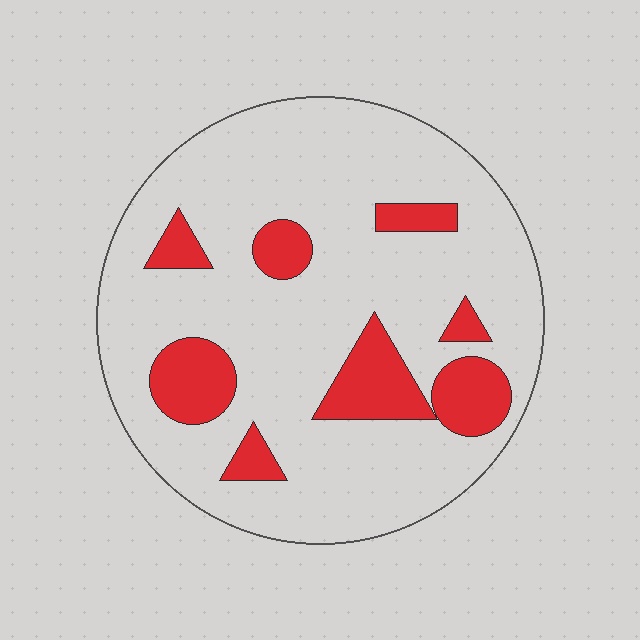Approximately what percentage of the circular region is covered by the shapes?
Approximately 20%.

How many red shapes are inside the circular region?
8.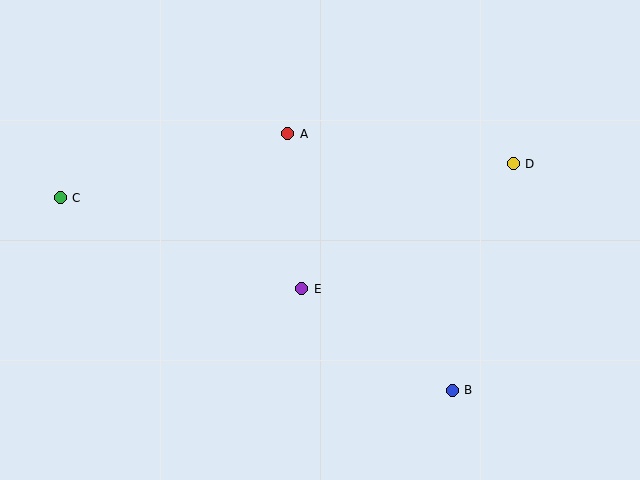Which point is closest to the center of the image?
Point E at (302, 289) is closest to the center.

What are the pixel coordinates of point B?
Point B is at (452, 390).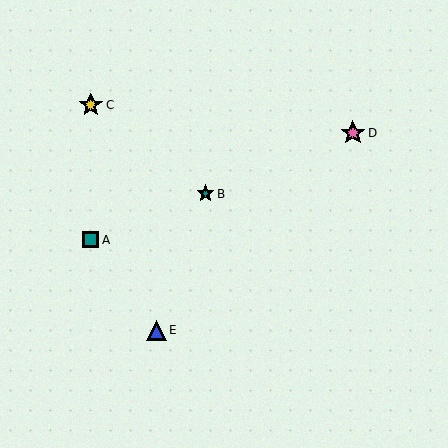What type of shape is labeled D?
Shape D is a pink star.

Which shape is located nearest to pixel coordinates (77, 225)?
The teal square (labeled A) at (91, 240) is nearest to that location.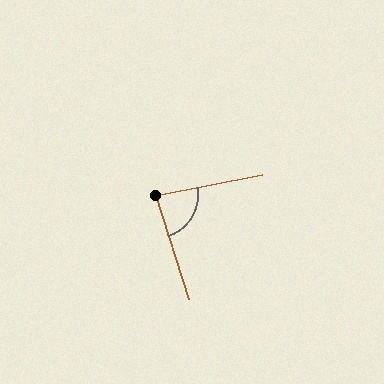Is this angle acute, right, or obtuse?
It is acute.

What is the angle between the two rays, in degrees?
Approximately 83 degrees.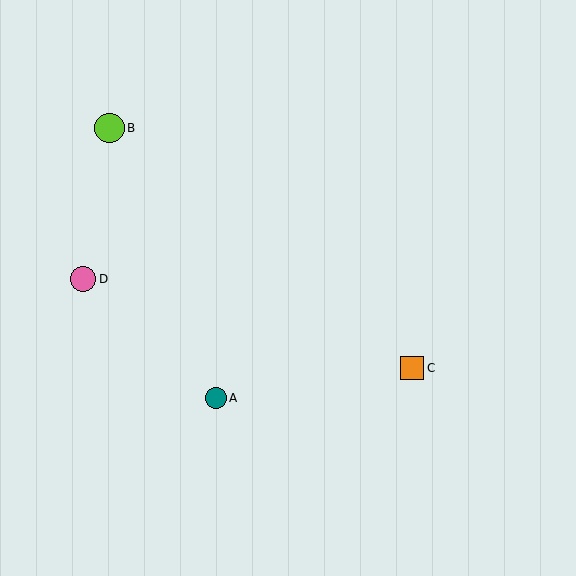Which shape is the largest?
The lime circle (labeled B) is the largest.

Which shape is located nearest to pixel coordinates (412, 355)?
The orange square (labeled C) at (412, 368) is nearest to that location.